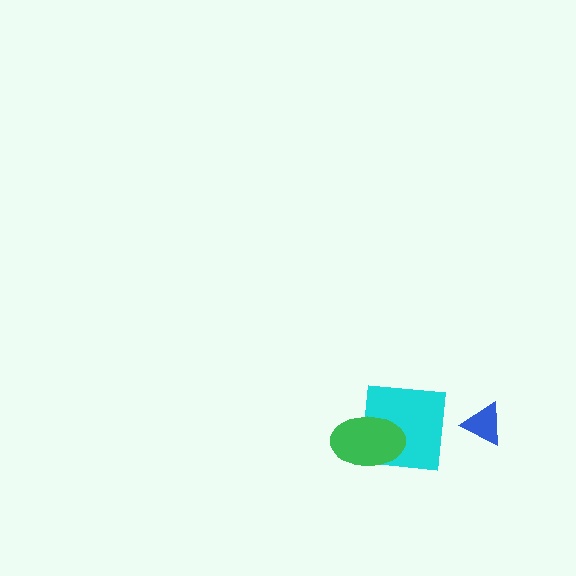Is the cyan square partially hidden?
Yes, it is partially covered by another shape.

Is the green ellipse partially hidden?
No, no other shape covers it.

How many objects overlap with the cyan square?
1 object overlaps with the cyan square.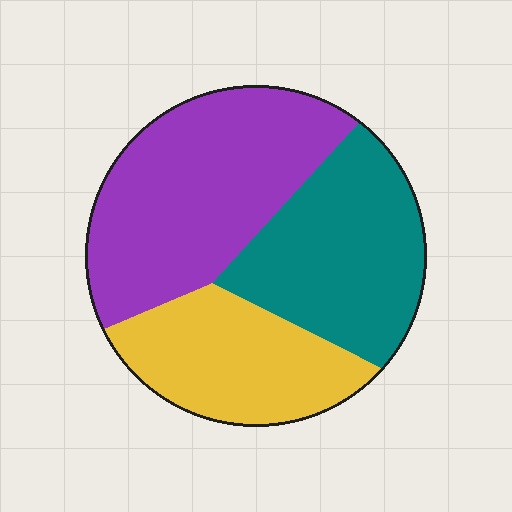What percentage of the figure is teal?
Teal covers 32% of the figure.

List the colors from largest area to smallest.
From largest to smallest: purple, teal, yellow.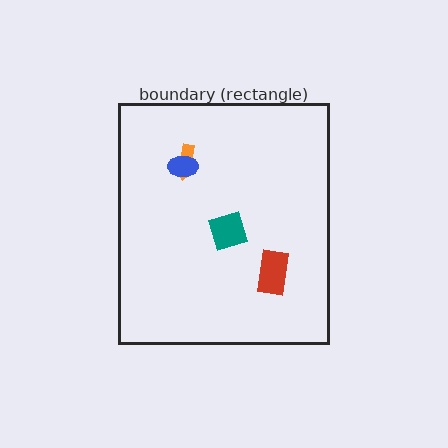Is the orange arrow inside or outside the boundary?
Inside.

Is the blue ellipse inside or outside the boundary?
Inside.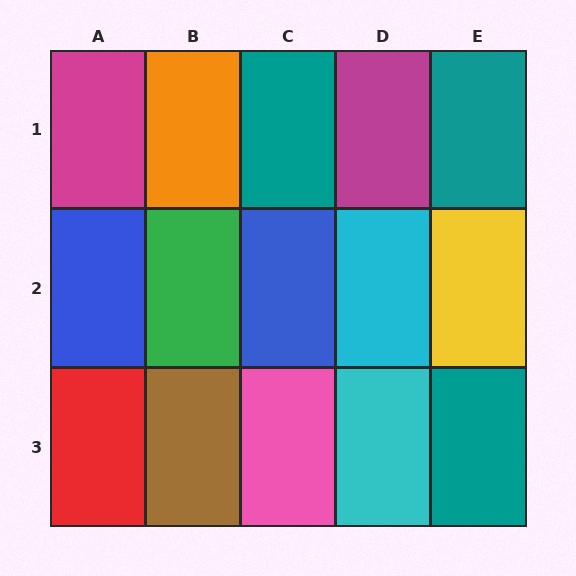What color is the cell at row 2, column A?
Blue.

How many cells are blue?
2 cells are blue.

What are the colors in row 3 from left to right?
Red, brown, pink, cyan, teal.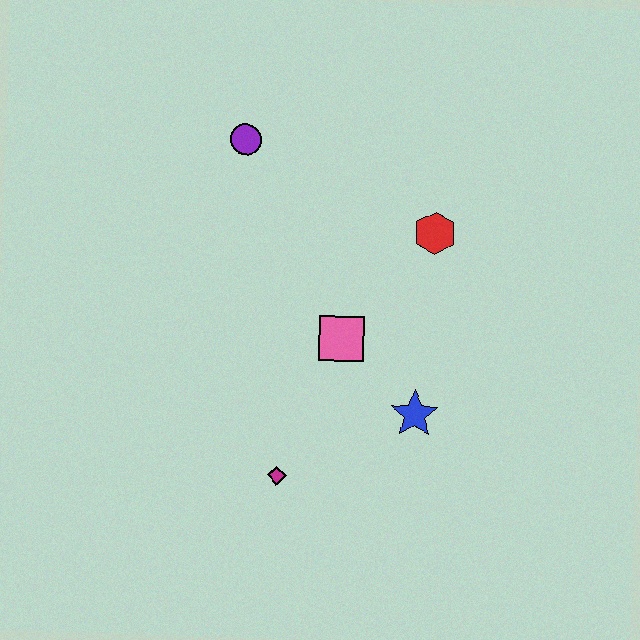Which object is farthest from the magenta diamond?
The purple circle is farthest from the magenta diamond.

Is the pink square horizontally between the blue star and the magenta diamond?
Yes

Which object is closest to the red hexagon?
The pink square is closest to the red hexagon.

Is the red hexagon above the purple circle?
No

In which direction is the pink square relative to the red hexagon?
The pink square is below the red hexagon.